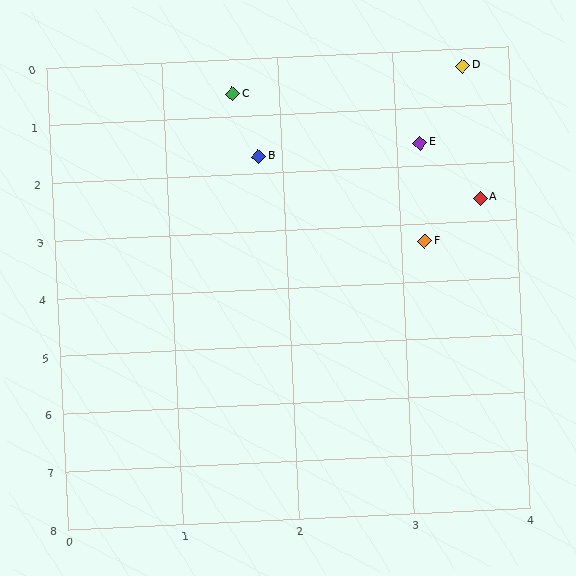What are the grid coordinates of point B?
Point B is at approximately (1.8, 1.7).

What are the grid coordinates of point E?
Point E is at approximately (3.2, 1.6).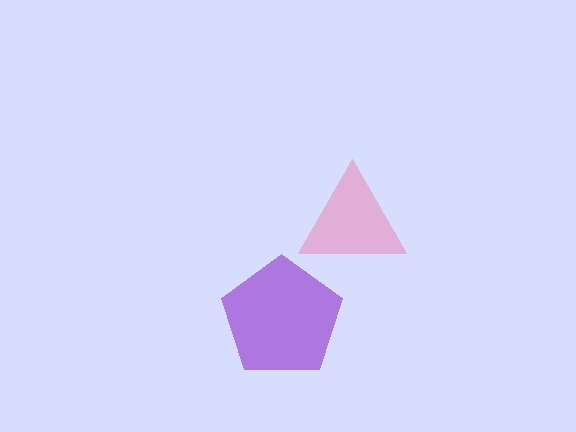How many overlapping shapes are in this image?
There are 2 overlapping shapes in the image.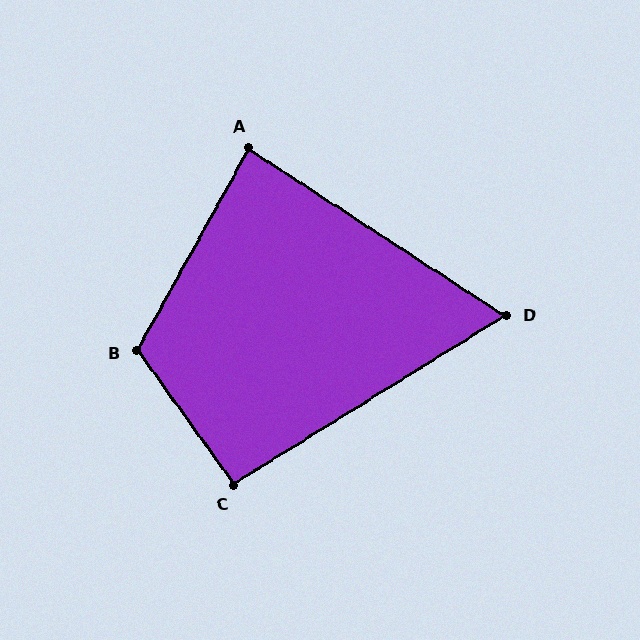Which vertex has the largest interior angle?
B, at approximately 115 degrees.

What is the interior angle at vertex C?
Approximately 94 degrees (approximately right).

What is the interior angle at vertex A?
Approximately 86 degrees (approximately right).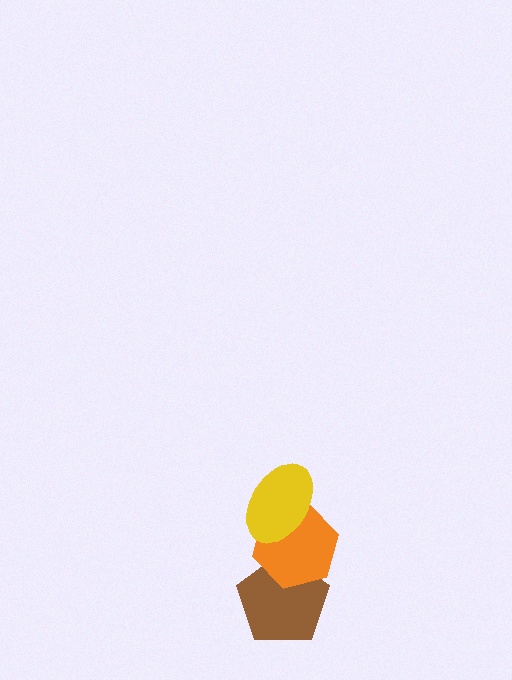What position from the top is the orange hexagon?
The orange hexagon is 2nd from the top.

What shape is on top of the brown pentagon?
The orange hexagon is on top of the brown pentagon.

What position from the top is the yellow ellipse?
The yellow ellipse is 1st from the top.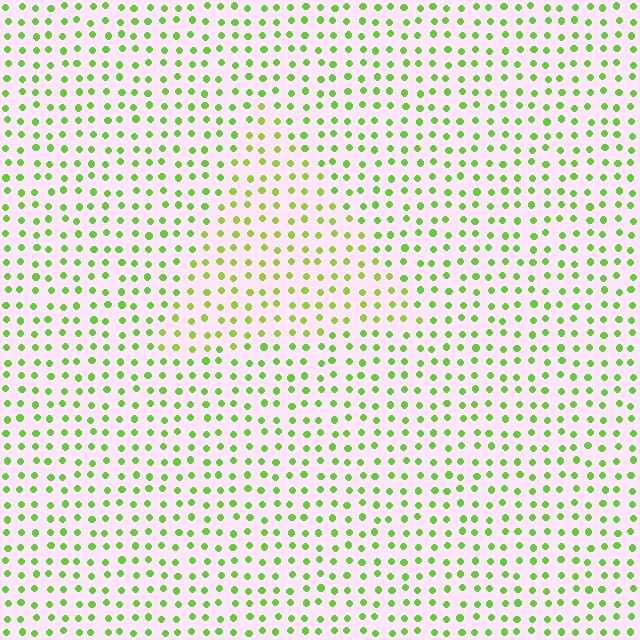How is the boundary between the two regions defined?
The boundary is defined purely by a slight shift in hue (about 19 degrees). Spacing, size, and orientation are identical on both sides.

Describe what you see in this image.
The image is filled with small lime elements in a uniform arrangement. A triangle-shaped region is visible where the elements are tinted to a slightly different hue, forming a subtle color boundary.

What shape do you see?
I see a triangle.